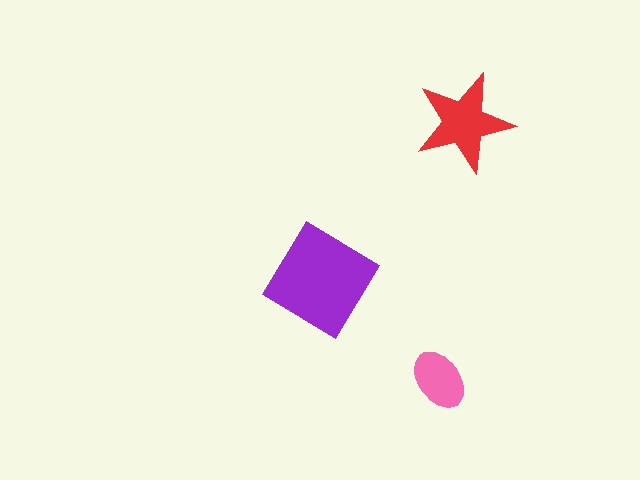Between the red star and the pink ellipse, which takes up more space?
The red star.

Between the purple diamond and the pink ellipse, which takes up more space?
The purple diamond.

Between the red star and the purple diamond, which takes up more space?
The purple diamond.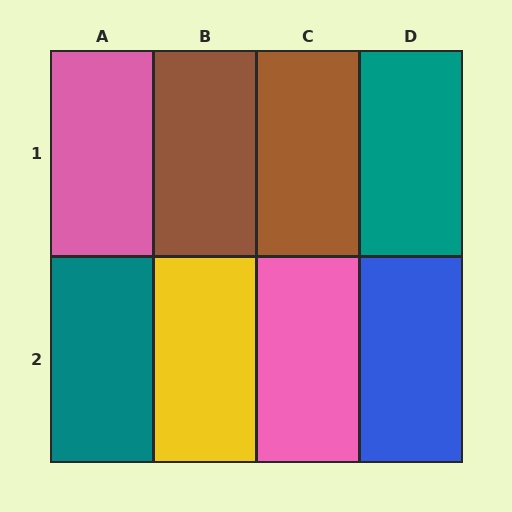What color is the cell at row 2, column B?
Yellow.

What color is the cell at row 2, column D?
Blue.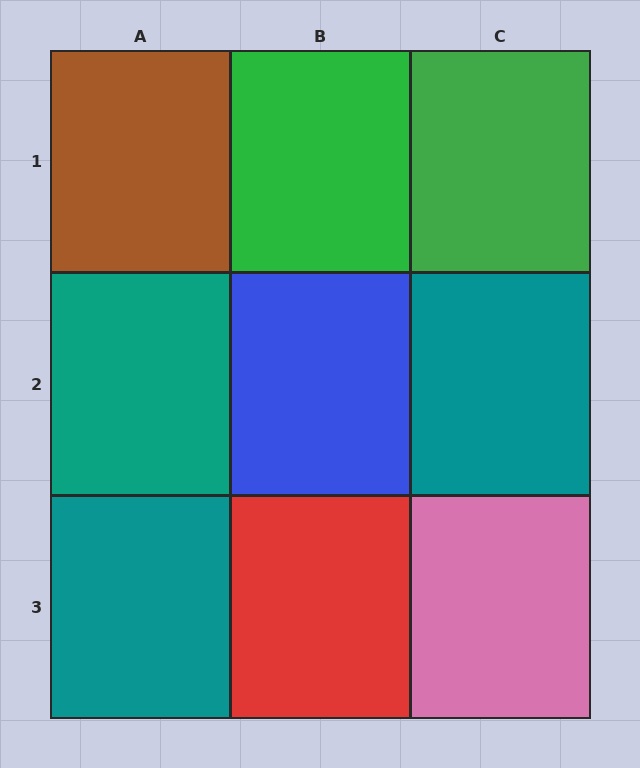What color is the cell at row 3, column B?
Red.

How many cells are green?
2 cells are green.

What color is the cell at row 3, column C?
Pink.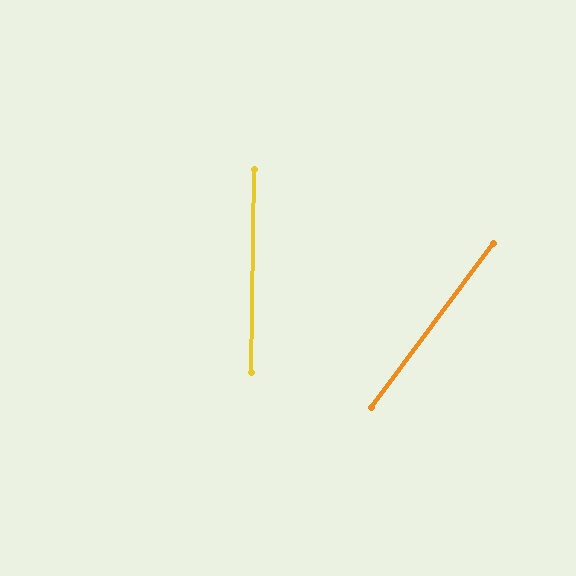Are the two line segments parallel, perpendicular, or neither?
Neither parallel nor perpendicular — they differ by about 36°.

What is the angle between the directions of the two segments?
Approximately 36 degrees.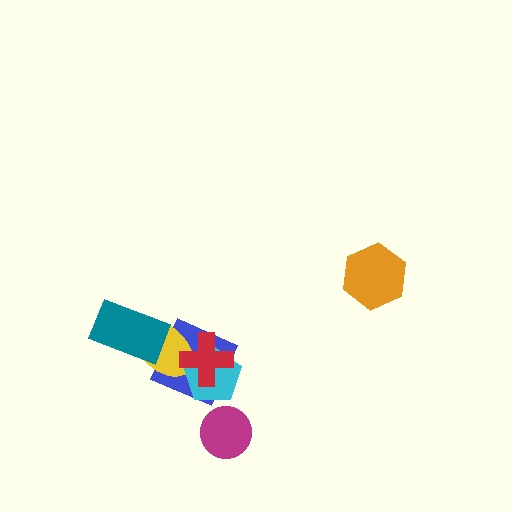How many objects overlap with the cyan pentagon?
3 objects overlap with the cyan pentagon.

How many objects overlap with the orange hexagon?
0 objects overlap with the orange hexagon.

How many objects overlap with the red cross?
3 objects overlap with the red cross.